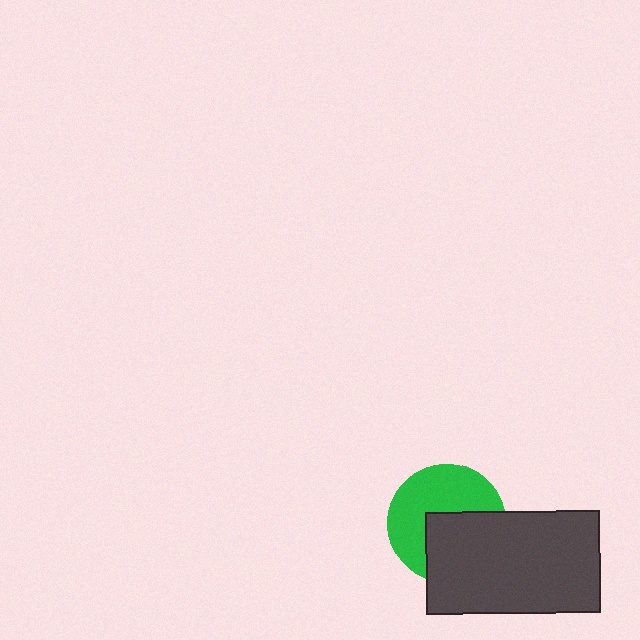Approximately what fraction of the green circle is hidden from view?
Roughly 44% of the green circle is hidden behind the dark gray rectangle.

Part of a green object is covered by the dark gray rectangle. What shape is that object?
It is a circle.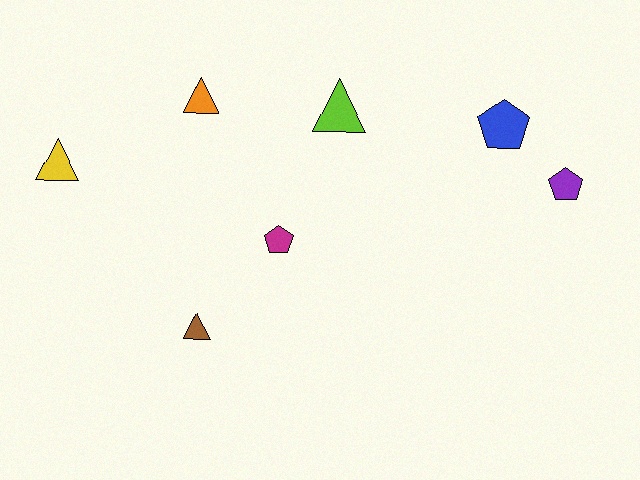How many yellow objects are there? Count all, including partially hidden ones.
There is 1 yellow object.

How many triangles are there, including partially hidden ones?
There are 4 triangles.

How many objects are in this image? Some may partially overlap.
There are 7 objects.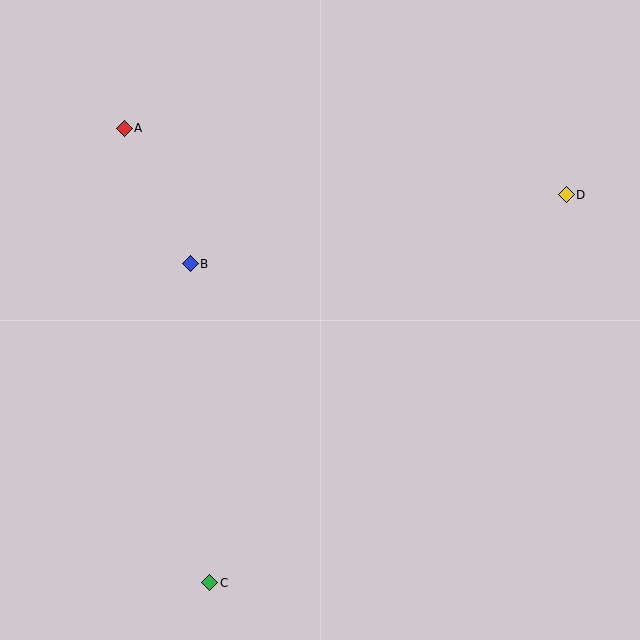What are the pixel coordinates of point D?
Point D is at (566, 195).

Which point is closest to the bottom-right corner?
Point C is closest to the bottom-right corner.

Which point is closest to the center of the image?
Point B at (190, 264) is closest to the center.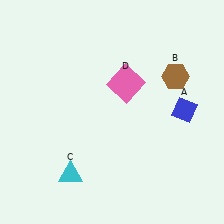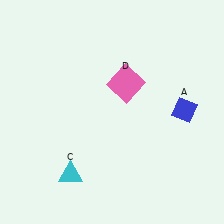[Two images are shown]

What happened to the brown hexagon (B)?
The brown hexagon (B) was removed in Image 2. It was in the top-right area of Image 1.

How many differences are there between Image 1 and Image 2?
There is 1 difference between the two images.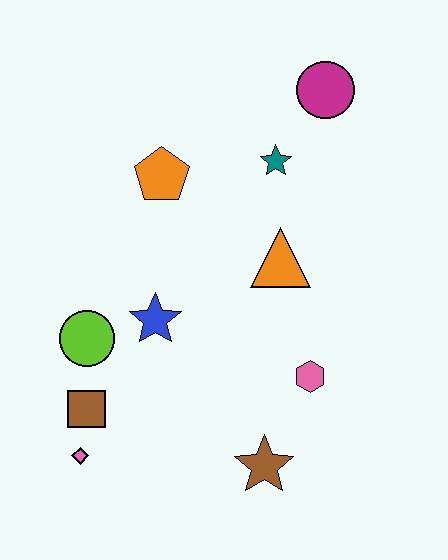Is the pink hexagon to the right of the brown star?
Yes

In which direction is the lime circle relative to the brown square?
The lime circle is above the brown square.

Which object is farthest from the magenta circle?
The pink diamond is farthest from the magenta circle.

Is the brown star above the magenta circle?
No